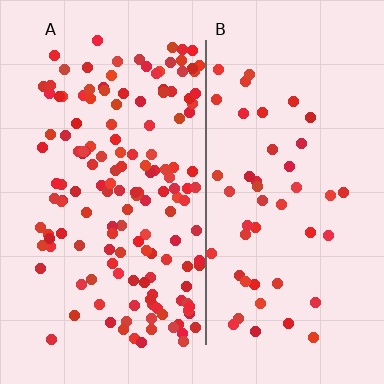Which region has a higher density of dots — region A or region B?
A (the left).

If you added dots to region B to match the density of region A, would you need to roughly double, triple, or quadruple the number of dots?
Approximately triple.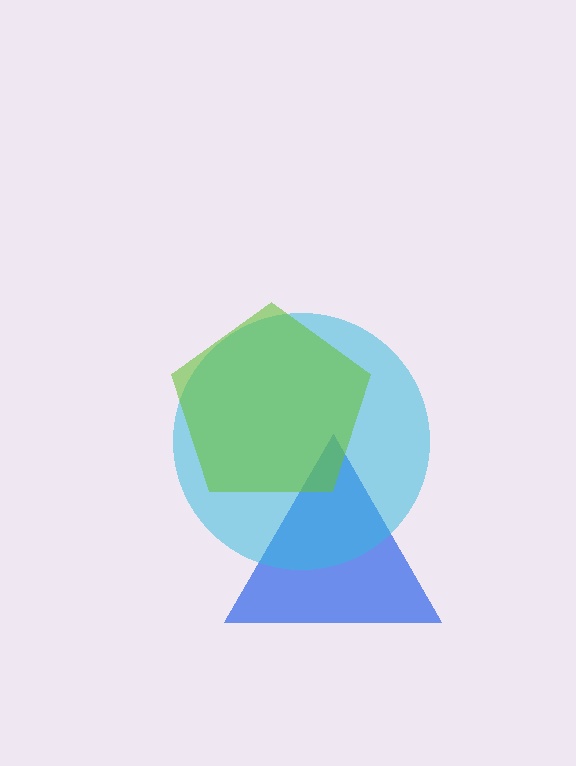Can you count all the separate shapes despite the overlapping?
Yes, there are 3 separate shapes.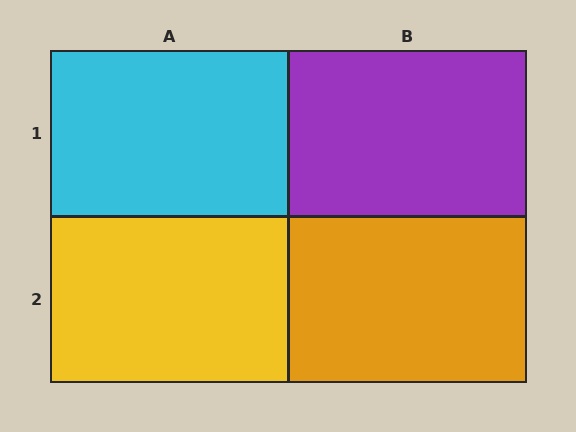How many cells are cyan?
1 cell is cyan.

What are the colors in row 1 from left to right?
Cyan, purple.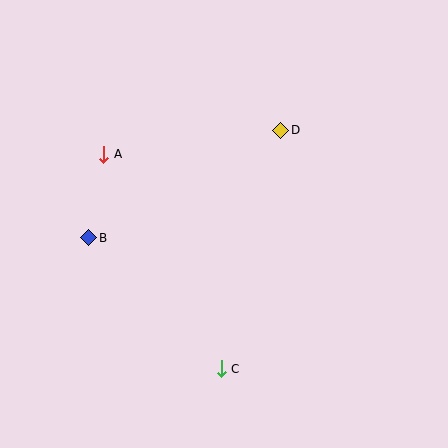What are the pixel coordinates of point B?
Point B is at (89, 238).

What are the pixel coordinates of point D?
Point D is at (281, 130).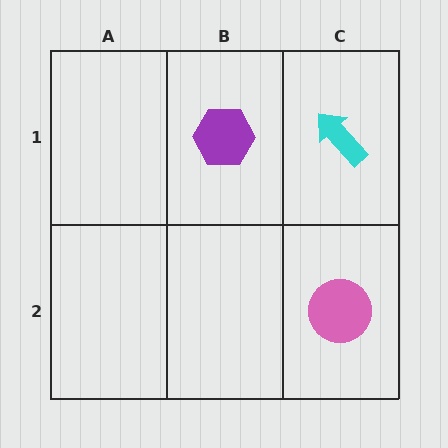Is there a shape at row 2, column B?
No, that cell is empty.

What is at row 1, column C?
A cyan arrow.